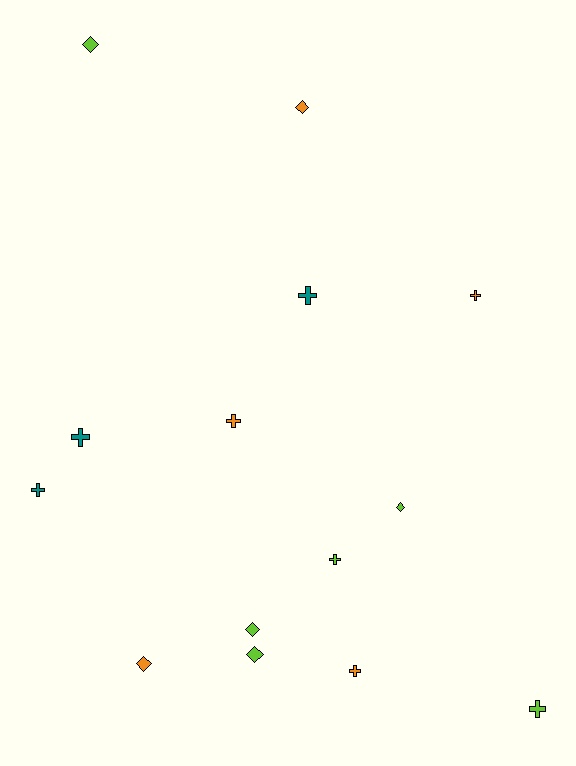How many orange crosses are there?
There are 3 orange crosses.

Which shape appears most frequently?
Cross, with 8 objects.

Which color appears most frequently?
Lime, with 6 objects.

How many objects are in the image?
There are 14 objects.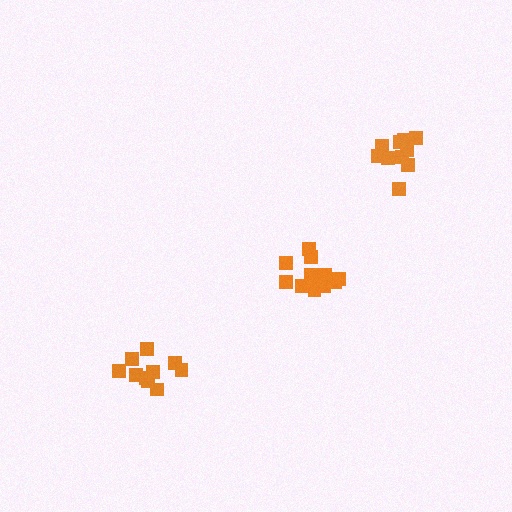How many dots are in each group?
Group 1: 10 dots, Group 2: 13 dots, Group 3: 10 dots (33 total).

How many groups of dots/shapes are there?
There are 3 groups.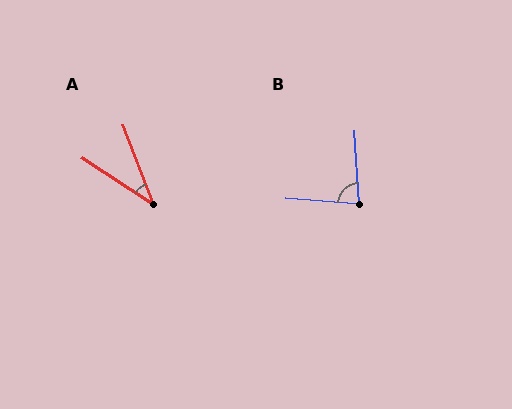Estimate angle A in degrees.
Approximately 36 degrees.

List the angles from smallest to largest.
A (36°), B (82°).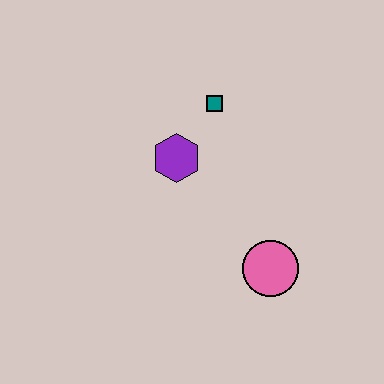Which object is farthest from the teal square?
The pink circle is farthest from the teal square.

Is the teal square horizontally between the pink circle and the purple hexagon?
Yes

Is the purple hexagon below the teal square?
Yes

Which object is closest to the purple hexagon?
The teal square is closest to the purple hexagon.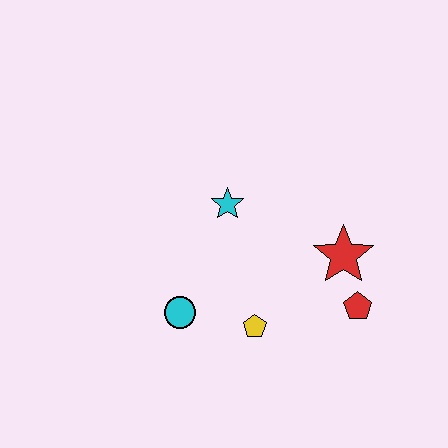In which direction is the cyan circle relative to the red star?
The cyan circle is to the left of the red star.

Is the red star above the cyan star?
No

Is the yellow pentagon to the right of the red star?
No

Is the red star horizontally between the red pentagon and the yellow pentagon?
Yes